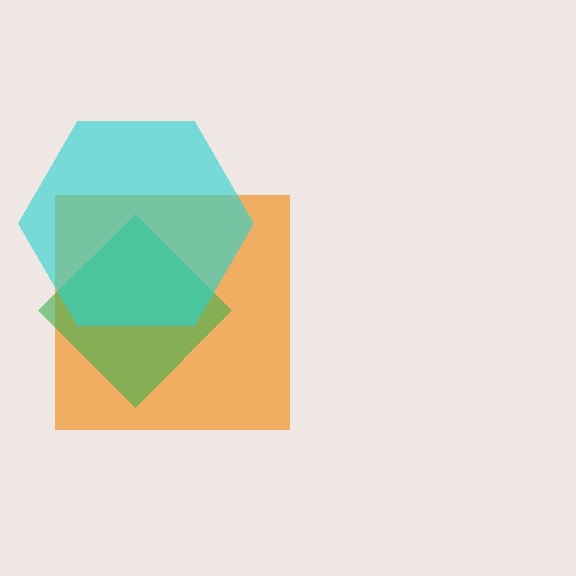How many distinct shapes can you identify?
There are 3 distinct shapes: an orange square, a green diamond, a cyan hexagon.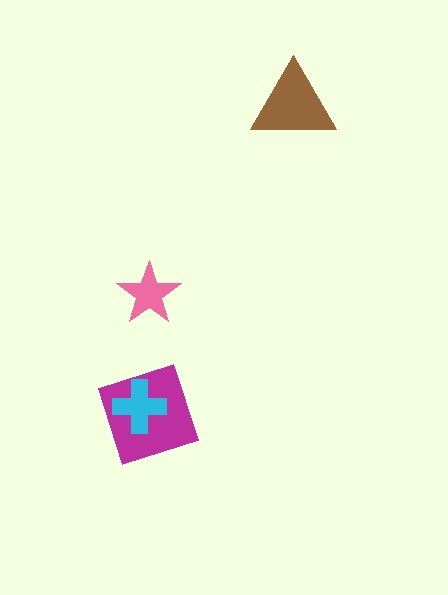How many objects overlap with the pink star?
0 objects overlap with the pink star.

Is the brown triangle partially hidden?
No, no other shape covers it.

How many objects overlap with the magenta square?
1 object overlaps with the magenta square.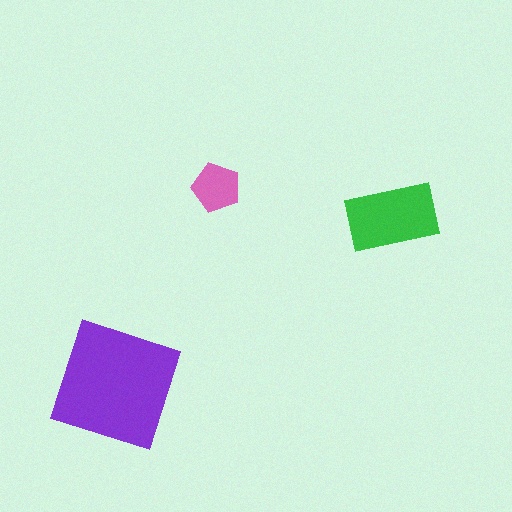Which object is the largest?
The purple square.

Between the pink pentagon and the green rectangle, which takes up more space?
The green rectangle.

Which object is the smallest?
The pink pentagon.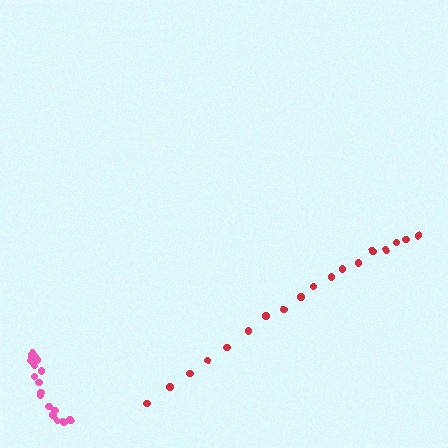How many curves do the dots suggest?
There are 2 distinct paths.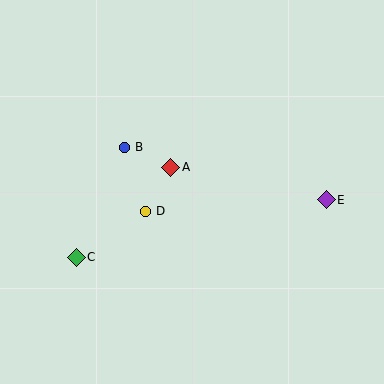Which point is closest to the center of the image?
Point A at (171, 167) is closest to the center.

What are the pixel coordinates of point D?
Point D is at (145, 211).